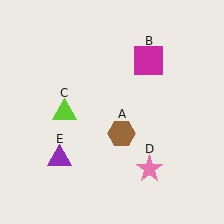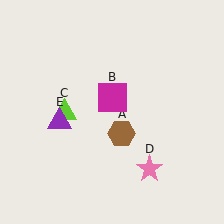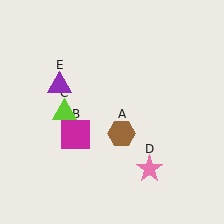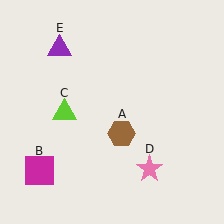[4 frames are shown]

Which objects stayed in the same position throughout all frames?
Brown hexagon (object A) and lime triangle (object C) and pink star (object D) remained stationary.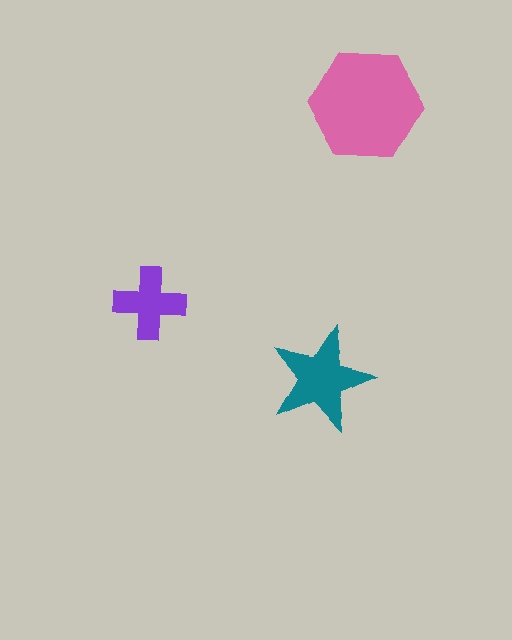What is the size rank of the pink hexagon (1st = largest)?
1st.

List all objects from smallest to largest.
The purple cross, the teal star, the pink hexagon.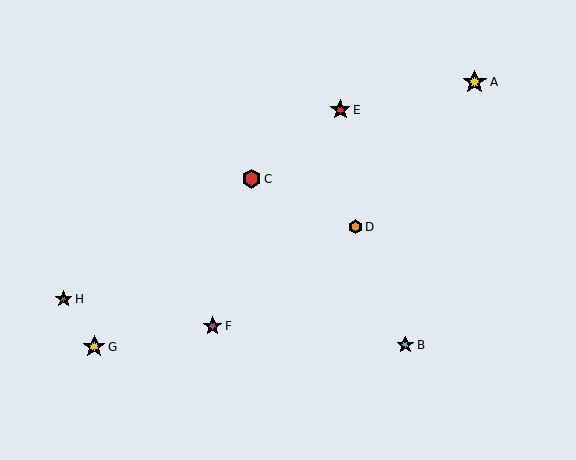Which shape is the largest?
The yellow star (labeled A) is the largest.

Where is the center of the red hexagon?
The center of the red hexagon is at (252, 179).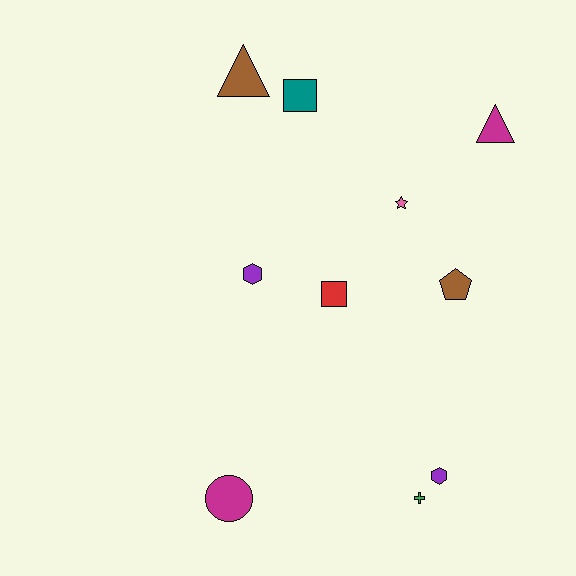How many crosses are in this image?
There is 1 cross.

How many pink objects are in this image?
There is 1 pink object.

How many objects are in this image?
There are 10 objects.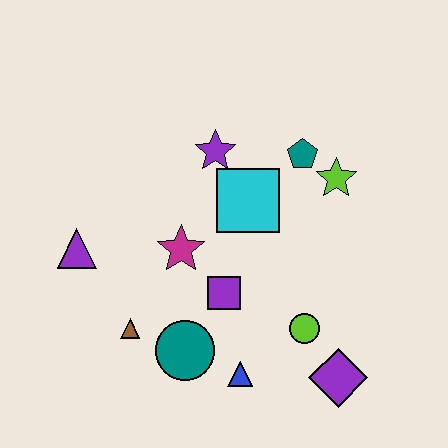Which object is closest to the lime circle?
The purple diamond is closest to the lime circle.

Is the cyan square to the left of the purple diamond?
Yes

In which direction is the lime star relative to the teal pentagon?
The lime star is to the right of the teal pentagon.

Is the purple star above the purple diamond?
Yes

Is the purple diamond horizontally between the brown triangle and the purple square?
No